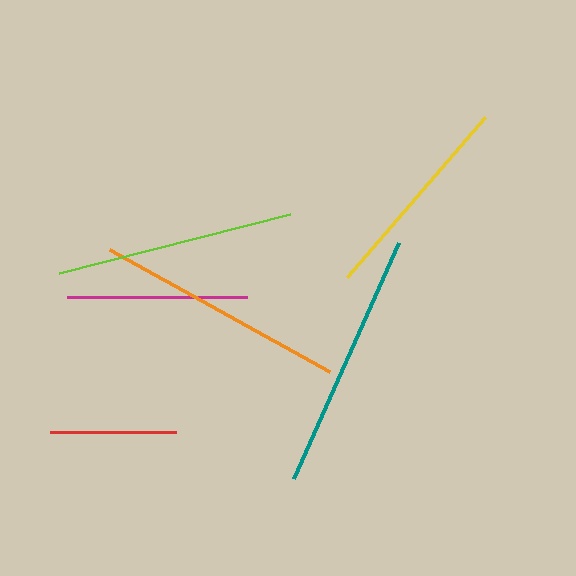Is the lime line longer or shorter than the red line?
The lime line is longer than the red line.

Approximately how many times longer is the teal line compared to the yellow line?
The teal line is approximately 1.2 times the length of the yellow line.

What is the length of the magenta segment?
The magenta segment is approximately 180 pixels long.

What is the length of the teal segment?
The teal segment is approximately 259 pixels long.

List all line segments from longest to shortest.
From longest to shortest: teal, orange, lime, yellow, magenta, red.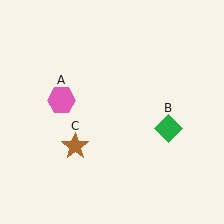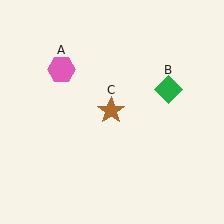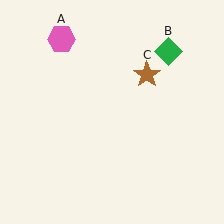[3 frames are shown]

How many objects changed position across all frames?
3 objects changed position: pink hexagon (object A), green diamond (object B), brown star (object C).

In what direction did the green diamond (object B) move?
The green diamond (object B) moved up.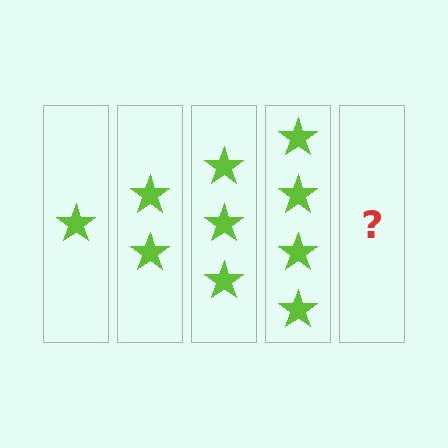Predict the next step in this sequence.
The next step is 5 stars.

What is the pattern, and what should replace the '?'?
The pattern is that each step adds one more star. The '?' should be 5 stars.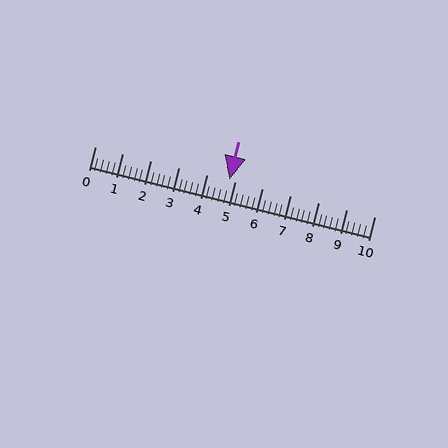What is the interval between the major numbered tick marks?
The major tick marks are spaced 1 units apart.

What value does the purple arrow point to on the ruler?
The purple arrow points to approximately 4.8.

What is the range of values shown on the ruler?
The ruler shows values from 0 to 10.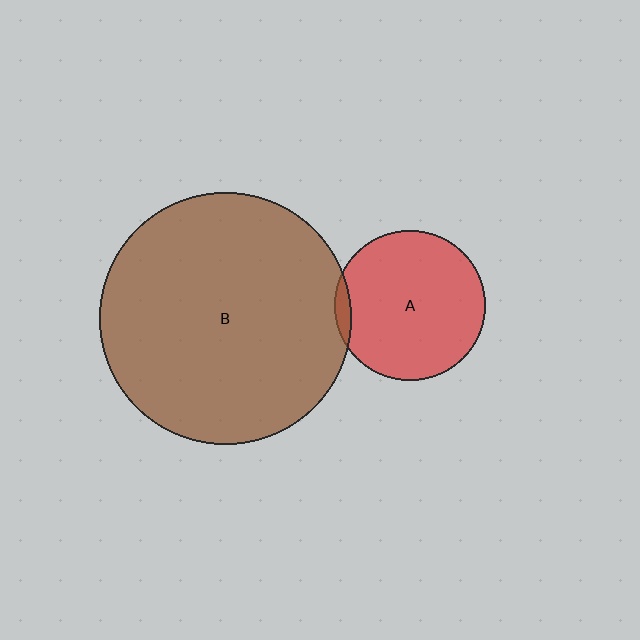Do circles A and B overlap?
Yes.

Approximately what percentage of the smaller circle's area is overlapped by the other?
Approximately 5%.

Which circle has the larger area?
Circle B (brown).